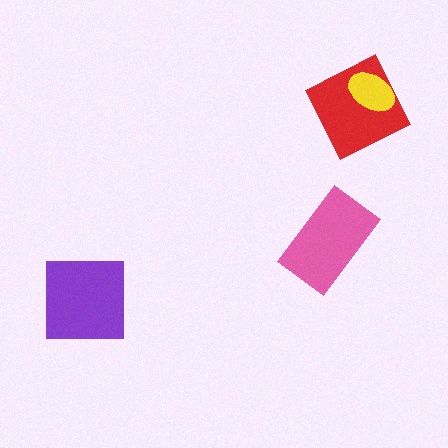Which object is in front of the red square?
The yellow ellipse is in front of the red square.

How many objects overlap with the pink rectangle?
0 objects overlap with the pink rectangle.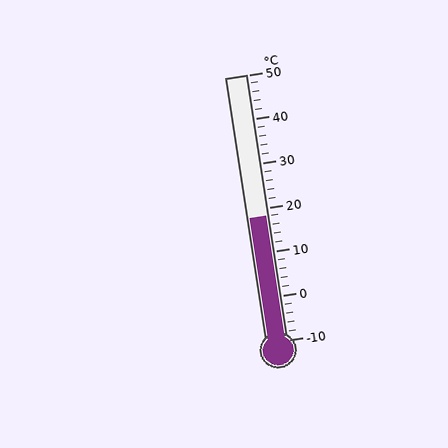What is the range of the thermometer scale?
The thermometer scale ranges from -10°C to 50°C.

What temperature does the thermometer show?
The thermometer shows approximately 18°C.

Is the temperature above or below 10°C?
The temperature is above 10°C.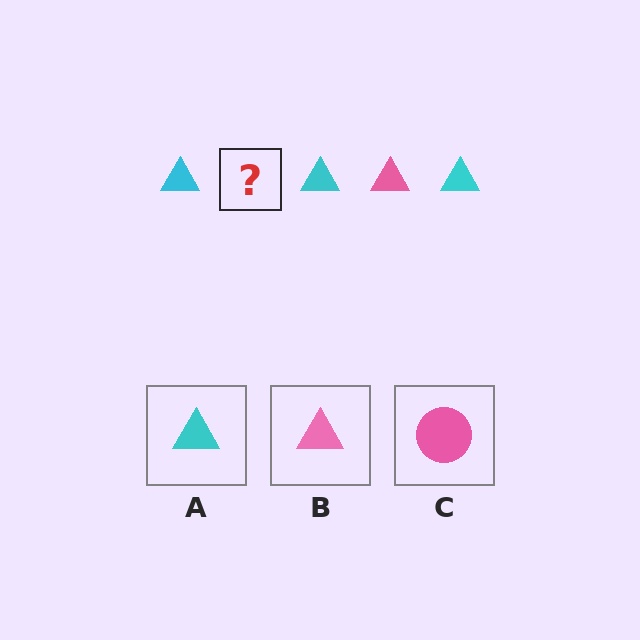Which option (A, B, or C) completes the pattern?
B.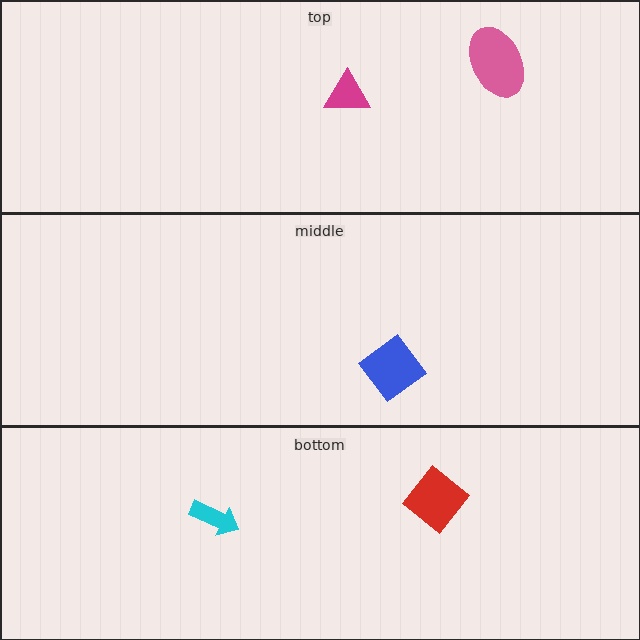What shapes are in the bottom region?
The cyan arrow, the red diamond.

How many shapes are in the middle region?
1.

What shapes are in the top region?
The magenta triangle, the pink ellipse.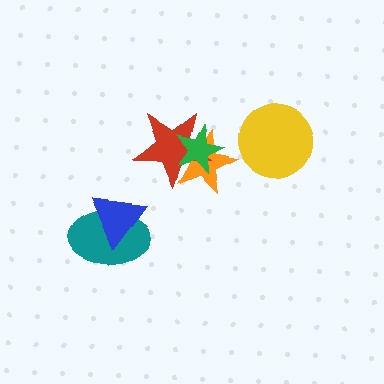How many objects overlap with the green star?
2 objects overlap with the green star.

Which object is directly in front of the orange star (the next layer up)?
The red star is directly in front of the orange star.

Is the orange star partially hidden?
Yes, it is partially covered by another shape.